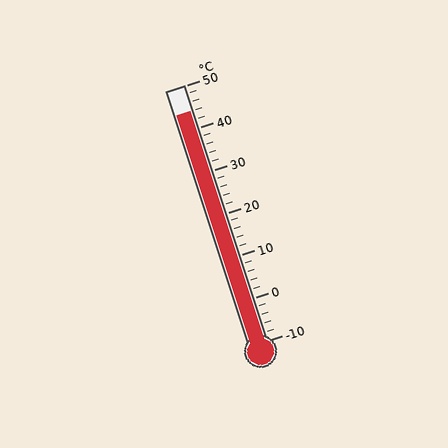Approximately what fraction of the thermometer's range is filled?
The thermometer is filled to approximately 90% of its range.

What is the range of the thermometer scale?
The thermometer scale ranges from -10°C to 50°C.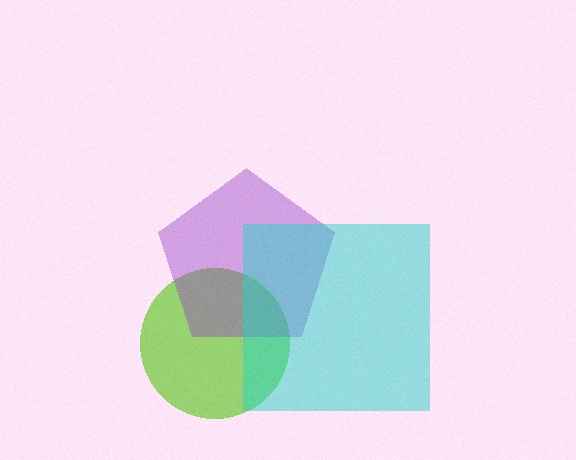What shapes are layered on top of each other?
The layered shapes are: a lime circle, a purple pentagon, a cyan square.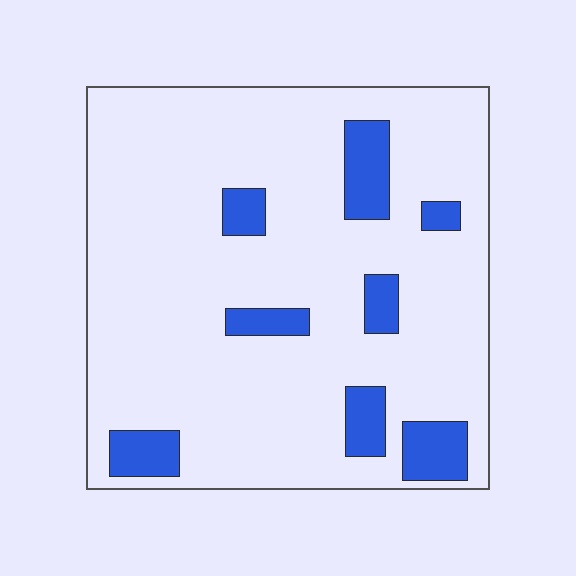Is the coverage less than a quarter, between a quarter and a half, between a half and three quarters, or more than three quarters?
Less than a quarter.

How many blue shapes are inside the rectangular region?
8.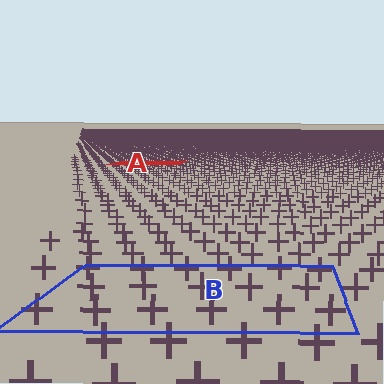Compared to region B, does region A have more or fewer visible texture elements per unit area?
Region A has more texture elements per unit area — they are packed more densely because it is farther away.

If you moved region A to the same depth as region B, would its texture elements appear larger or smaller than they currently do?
They would appear larger. At a closer depth, the same texture elements are projected at a bigger on-screen size.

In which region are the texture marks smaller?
The texture marks are smaller in region A, because it is farther away.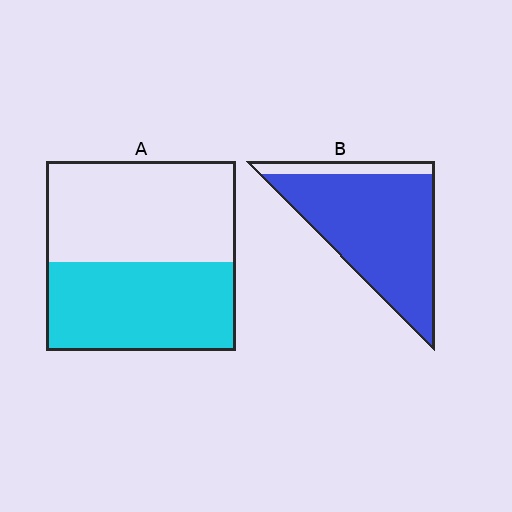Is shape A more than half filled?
Roughly half.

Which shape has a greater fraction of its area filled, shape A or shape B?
Shape B.